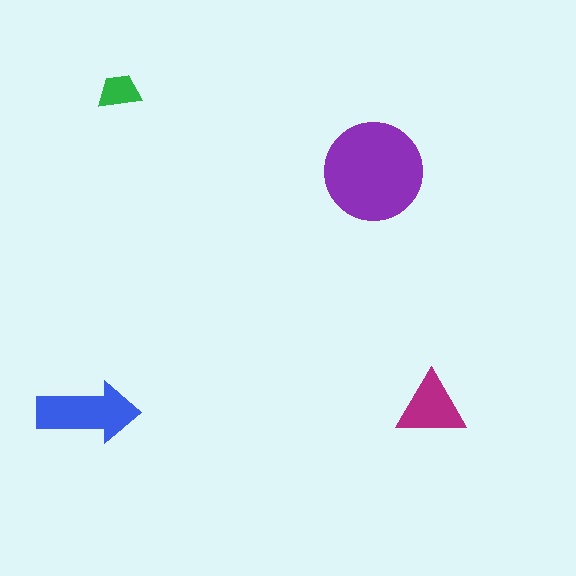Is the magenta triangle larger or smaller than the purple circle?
Smaller.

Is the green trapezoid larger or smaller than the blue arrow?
Smaller.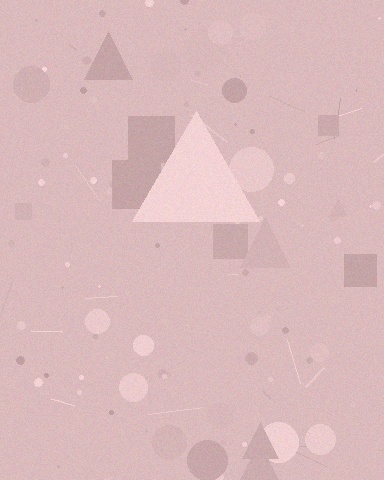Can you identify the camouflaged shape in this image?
The camouflaged shape is a triangle.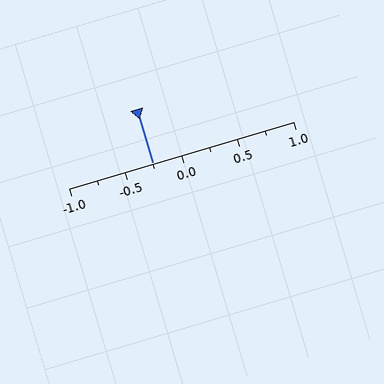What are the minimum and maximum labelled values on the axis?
The axis runs from -1.0 to 1.0.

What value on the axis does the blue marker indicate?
The marker indicates approximately -0.25.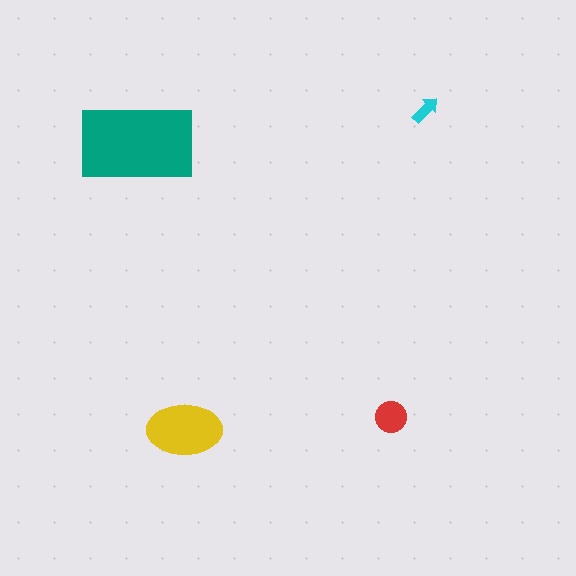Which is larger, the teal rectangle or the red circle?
The teal rectangle.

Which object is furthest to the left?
The teal rectangle is leftmost.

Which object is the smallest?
The cyan arrow.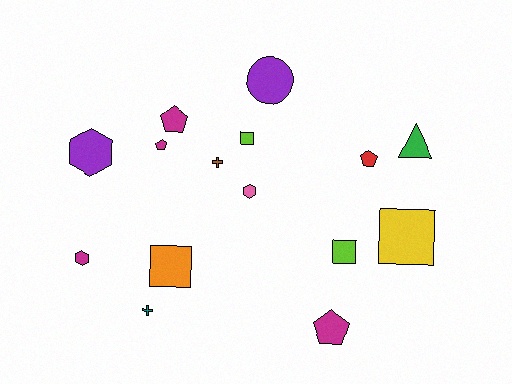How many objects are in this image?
There are 15 objects.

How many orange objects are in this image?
There is 1 orange object.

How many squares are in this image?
There are 4 squares.